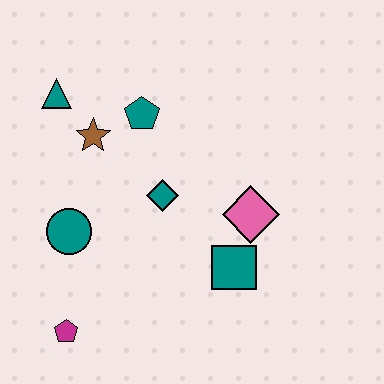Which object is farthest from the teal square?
The teal triangle is farthest from the teal square.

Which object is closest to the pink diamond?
The teal square is closest to the pink diamond.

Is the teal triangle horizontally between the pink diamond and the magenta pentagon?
No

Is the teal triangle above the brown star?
Yes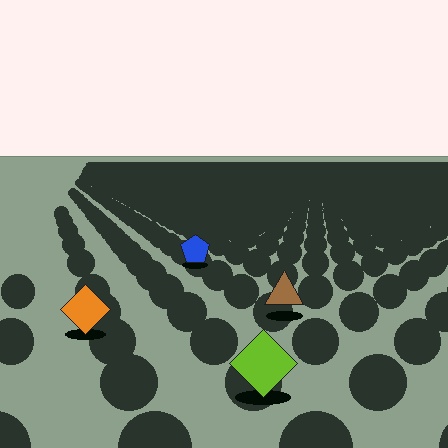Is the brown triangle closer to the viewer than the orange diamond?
No. The orange diamond is closer — you can tell from the texture gradient: the ground texture is coarser near it.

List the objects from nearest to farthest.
From nearest to farthest: the lime diamond, the orange diamond, the brown triangle, the blue pentagon.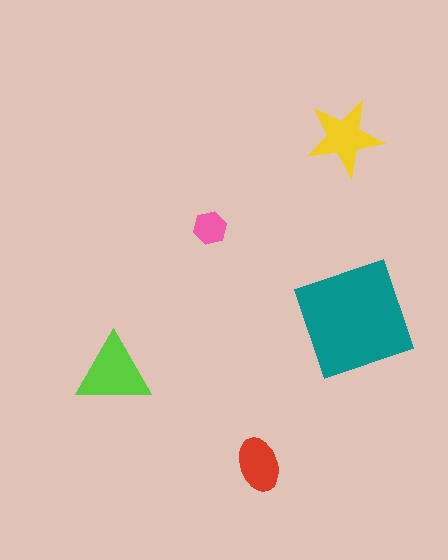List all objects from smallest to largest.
The pink hexagon, the red ellipse, the yellow star, the lime triangle, the teal square.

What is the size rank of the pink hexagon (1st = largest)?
5th.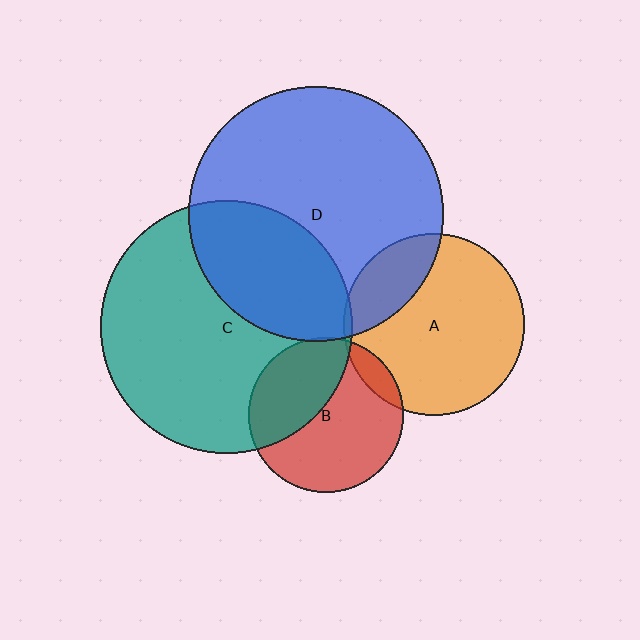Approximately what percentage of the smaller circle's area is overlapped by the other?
Approximately 5%.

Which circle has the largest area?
Circle D (blue).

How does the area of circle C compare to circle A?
Approximately 1.9 times.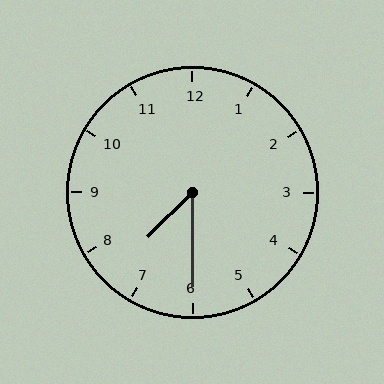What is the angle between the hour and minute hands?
Approximately 45 degrees.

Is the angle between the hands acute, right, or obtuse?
It is acute.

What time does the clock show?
7:30.